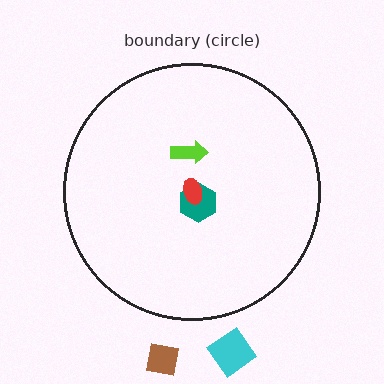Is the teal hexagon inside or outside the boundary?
Inside.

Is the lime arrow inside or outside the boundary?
Inside.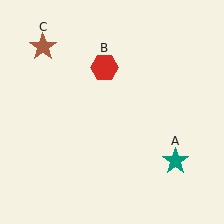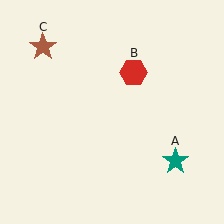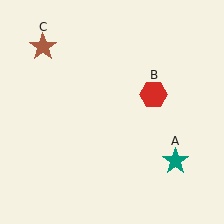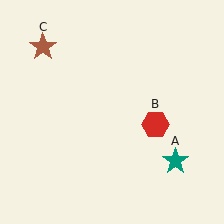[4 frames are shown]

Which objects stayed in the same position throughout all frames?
Teal star (object A) and brown star (object C) remained stationary.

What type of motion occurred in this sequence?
The red hexagon (object B) rotated clockwise around the center of the scene.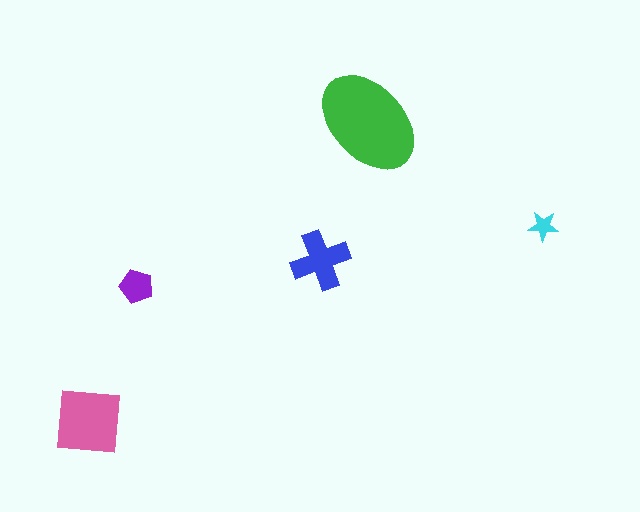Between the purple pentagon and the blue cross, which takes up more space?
The blue cross.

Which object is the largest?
The green ellipse.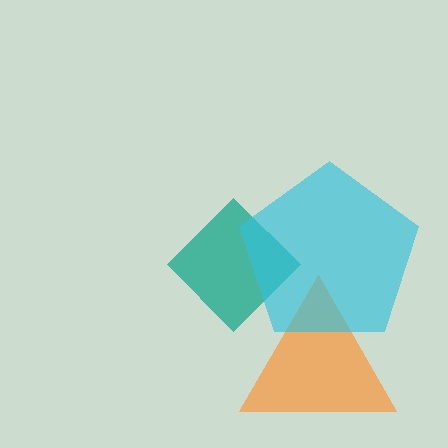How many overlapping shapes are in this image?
There are 3 overlapping shapes in the image.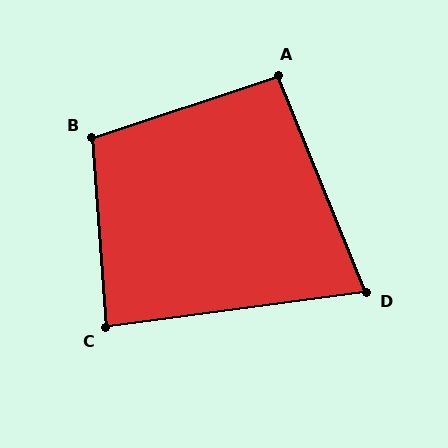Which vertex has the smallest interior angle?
D, at approximately 76 degrees.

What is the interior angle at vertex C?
Approximately 86 degrees (approximately right).